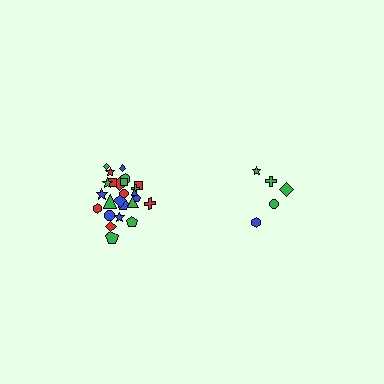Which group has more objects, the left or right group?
The left group.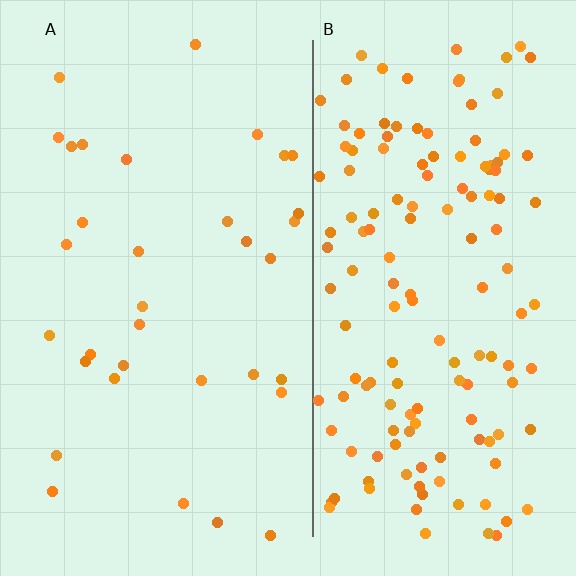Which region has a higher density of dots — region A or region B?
B (the right).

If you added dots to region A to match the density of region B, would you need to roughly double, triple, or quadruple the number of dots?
Approximately quadruple.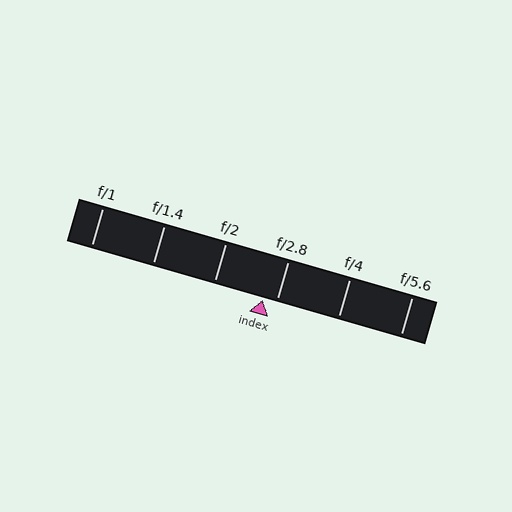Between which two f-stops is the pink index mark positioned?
The index mark is between f/2 and f/2.8.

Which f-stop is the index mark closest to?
The index mark is closest to f/2.8.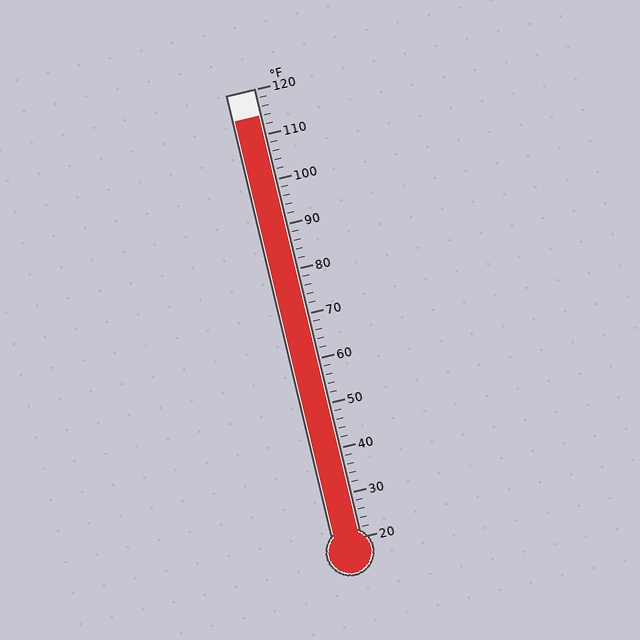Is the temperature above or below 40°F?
The temperature is above 40°F.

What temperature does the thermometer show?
The thermometer shows approximately 114°F.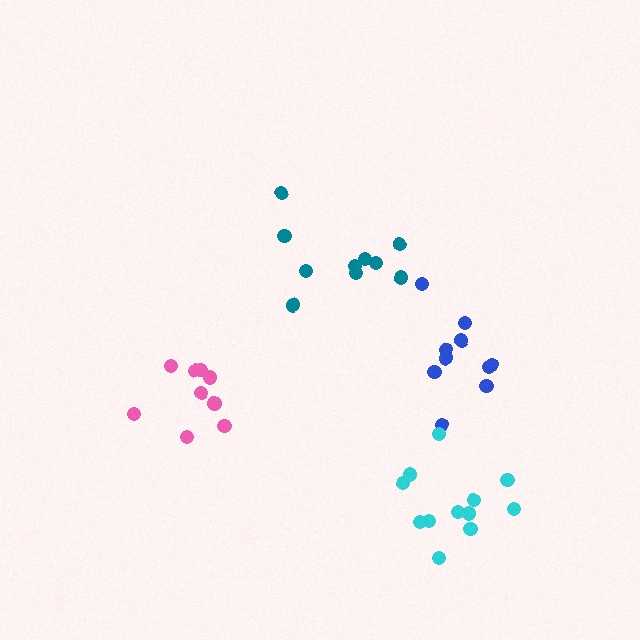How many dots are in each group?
Group 1: 10 dots, Group 2: 10 dots, Group 3: 12 dots, Group 4: 9 dots (41 total).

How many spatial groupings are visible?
There are 4 spatial groupings.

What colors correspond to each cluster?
The clusters are colored: blue, teal, cyan, pink.